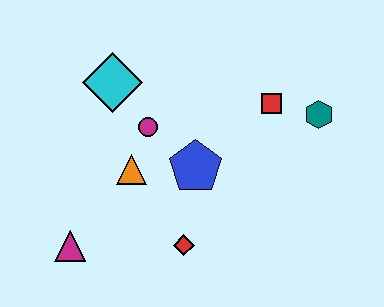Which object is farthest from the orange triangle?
The teal hexagon is farthest from the orange triangle.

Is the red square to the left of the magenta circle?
No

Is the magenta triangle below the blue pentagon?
Yes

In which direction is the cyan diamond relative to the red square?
The cyan diamond is to the left of the red square.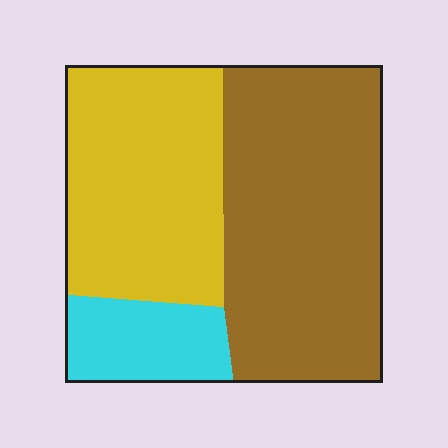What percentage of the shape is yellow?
Yellow covers 37% of the shape.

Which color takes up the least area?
Cyan, at roughly 15%.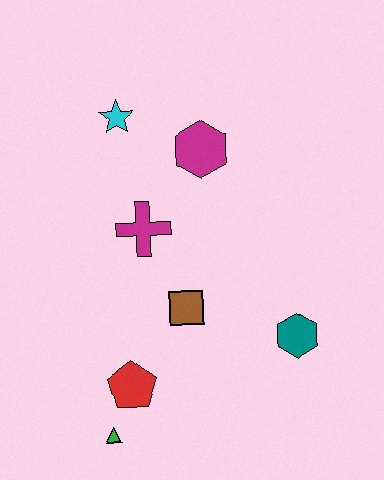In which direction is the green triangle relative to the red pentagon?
The green triangle is below the red pentagon.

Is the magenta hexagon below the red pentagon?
No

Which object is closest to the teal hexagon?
The brown square is closest to the teal hexagon.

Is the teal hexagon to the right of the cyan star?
Yes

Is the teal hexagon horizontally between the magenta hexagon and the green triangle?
No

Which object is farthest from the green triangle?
The cyan star is farthest from the green triangle.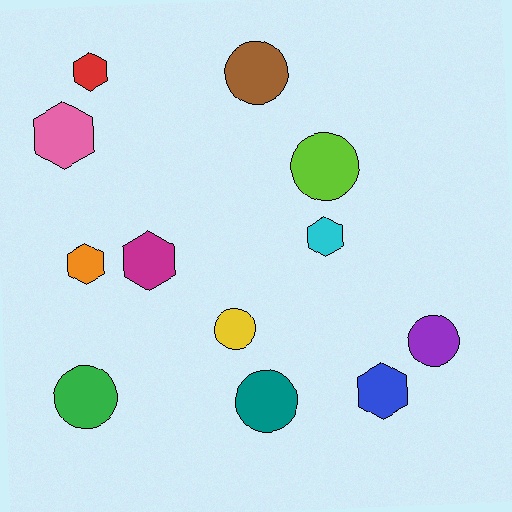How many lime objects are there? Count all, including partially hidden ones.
There is 1 lime object.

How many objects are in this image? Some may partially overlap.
There are 12 objects.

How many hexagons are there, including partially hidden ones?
There are 6 hexagons.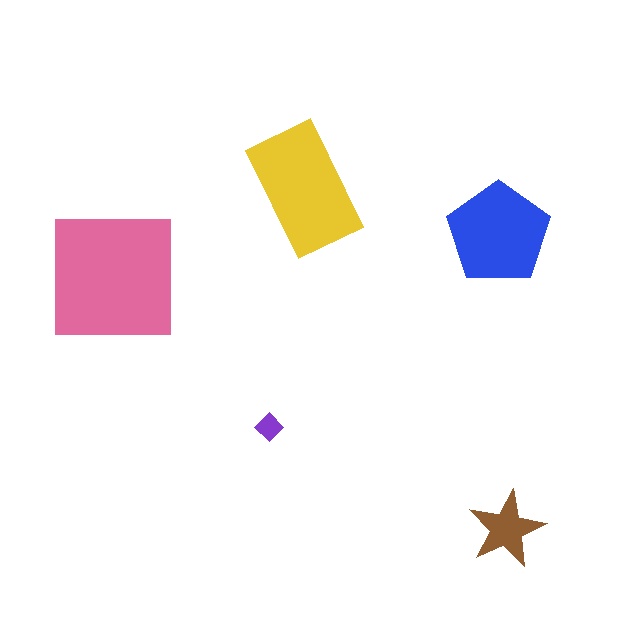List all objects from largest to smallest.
The pink square, the yellow rectangle, the blue pentagon, the brown star, the purple diamond.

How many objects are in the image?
There are 5 objects in the image.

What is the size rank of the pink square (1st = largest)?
1st.